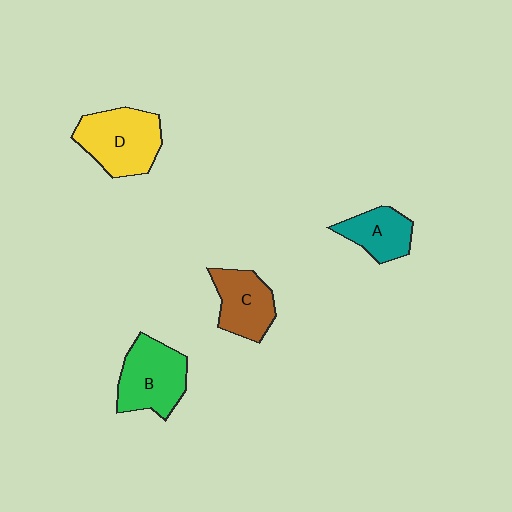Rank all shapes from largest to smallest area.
From largest to smallest: D (yellow), B (green), C (brown), A (teal).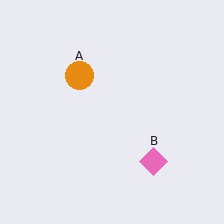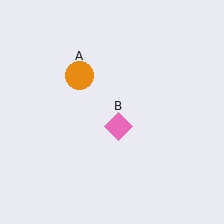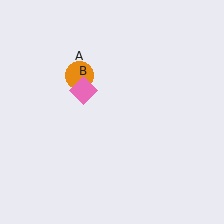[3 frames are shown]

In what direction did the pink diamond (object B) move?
The pink diamond (object B) moved up and to the left.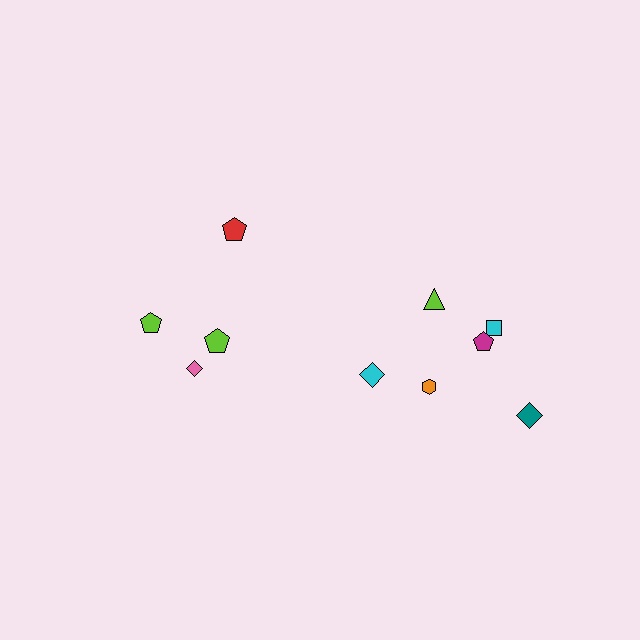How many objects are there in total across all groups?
There are 10 objects.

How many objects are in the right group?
There are 6 objects.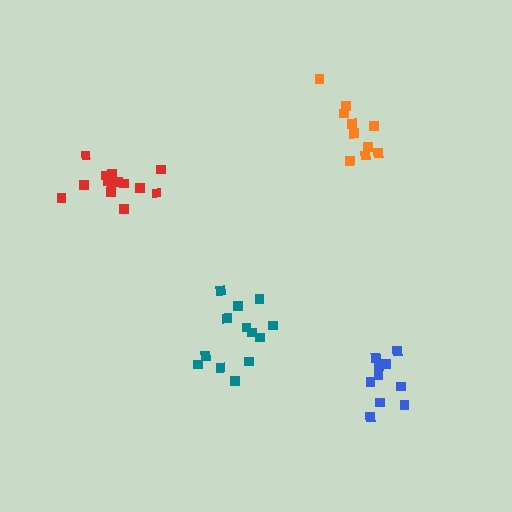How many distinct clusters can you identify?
There are 4 distinct clusters.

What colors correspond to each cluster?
The clusters are colored: red, teal, orange, blue.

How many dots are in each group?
Group 1: 14 dots, Group 2: 13 dots, Group 3: 10 dots, Group 4: 11 dots (48 total).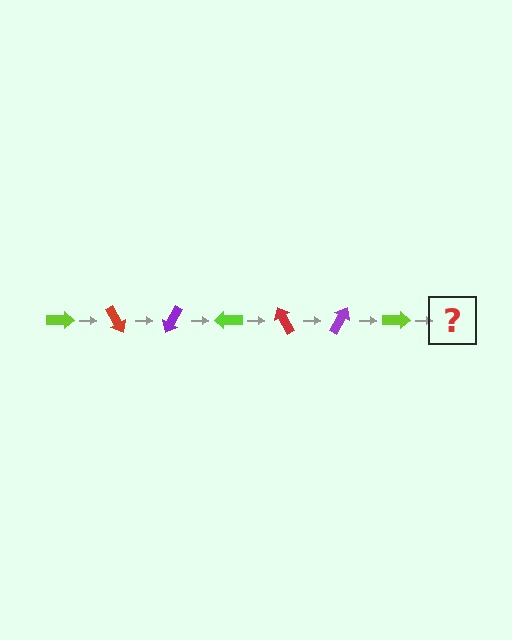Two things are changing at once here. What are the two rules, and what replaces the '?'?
The two rules are that it rotates 60 degrees each step and the color cycles through lime, red, and purple. The '?' should be a red arrow, rotated 420 degrees from the start.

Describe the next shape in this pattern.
It should be a red arrow, rotated 420 degrees from the start.